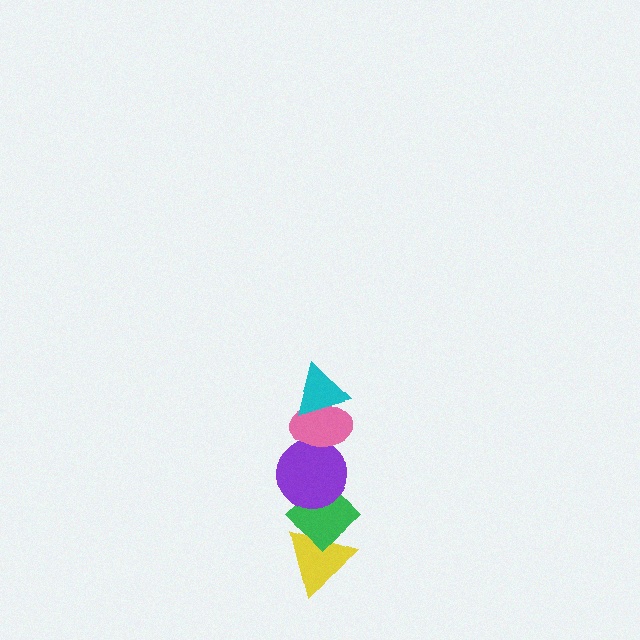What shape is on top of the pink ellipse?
The cyan triangle is on top of the pink ellipse.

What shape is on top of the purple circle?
The pink ellipse is on top of the purple circle.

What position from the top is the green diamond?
The green diamond is 4th from the top.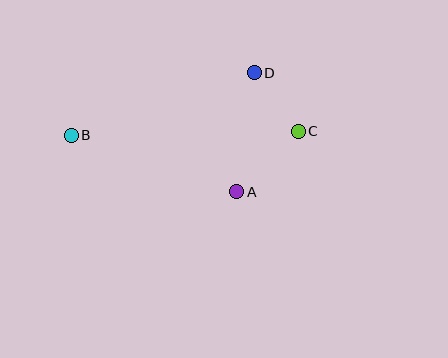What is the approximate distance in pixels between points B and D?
The distance between B and D is approximately 193 pixels.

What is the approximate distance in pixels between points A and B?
The distance between A and B is approximately 175 pixels.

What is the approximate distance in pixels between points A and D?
The distance between A and D is approximately 120 pixels.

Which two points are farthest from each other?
Points B and C are farthest from each other.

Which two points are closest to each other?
Points C and D are closest to each other.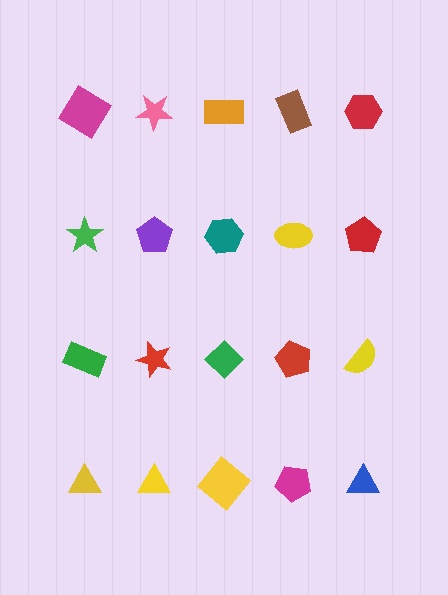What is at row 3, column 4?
A red pentagon.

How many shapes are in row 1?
5 shapes.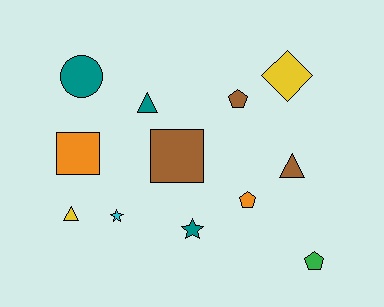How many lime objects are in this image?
There are no lime objects.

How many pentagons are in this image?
There are 3 pentagons.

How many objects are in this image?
There are 12 objects.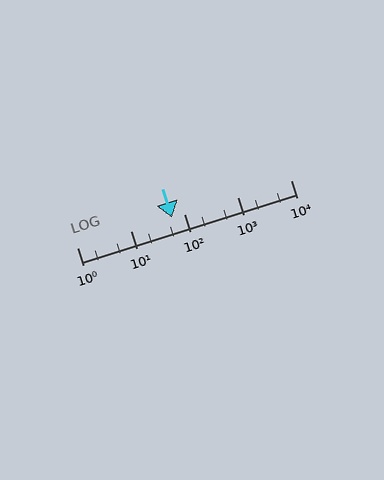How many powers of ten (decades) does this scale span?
The scale spans 4 decades, from 1 to 10000.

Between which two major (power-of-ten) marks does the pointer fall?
The pointer is between 10 and 100.